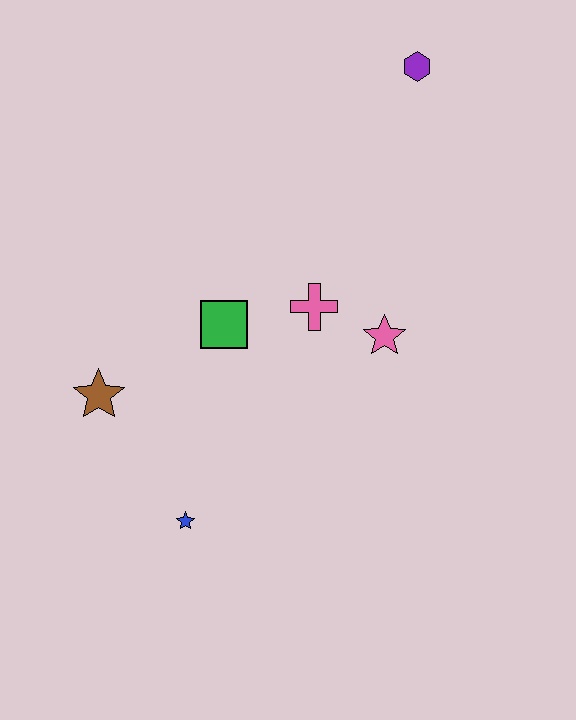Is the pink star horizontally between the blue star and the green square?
No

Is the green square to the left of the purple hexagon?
Yes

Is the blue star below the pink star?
Yes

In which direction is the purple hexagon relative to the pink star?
The purple hexagon is above the pink star.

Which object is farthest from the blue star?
The purple hexagon is farthest from the blue star.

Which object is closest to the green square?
The pink cross is closest to the green square.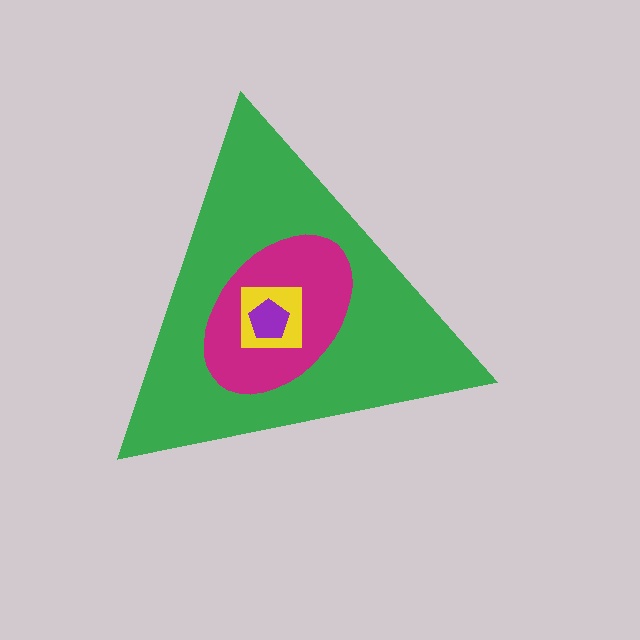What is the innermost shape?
The purple pentagon.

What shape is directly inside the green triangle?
The magenta ellipse.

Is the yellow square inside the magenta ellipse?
Yes.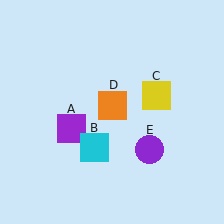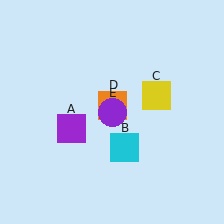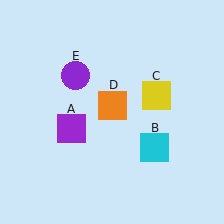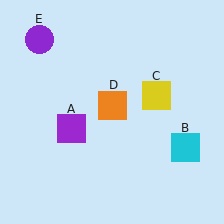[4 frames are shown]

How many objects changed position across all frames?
2 objects changed position: cyan square (object B), purple circle (object E).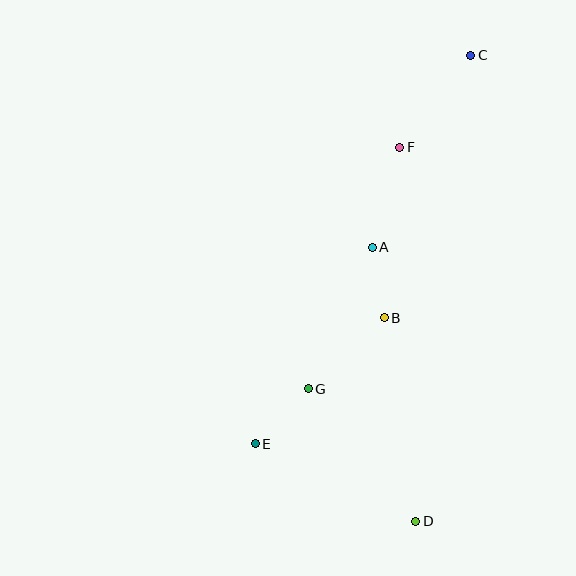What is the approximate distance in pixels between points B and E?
The distance between B and E is approximately 181 pixels.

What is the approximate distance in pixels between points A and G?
The distance between A and G is approximately 156 pixels.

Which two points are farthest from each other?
Points C and D are farthest from each other.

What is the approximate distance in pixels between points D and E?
The distance between D and E is approximately 179 pixels.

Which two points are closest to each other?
Points A and B are closest to each other.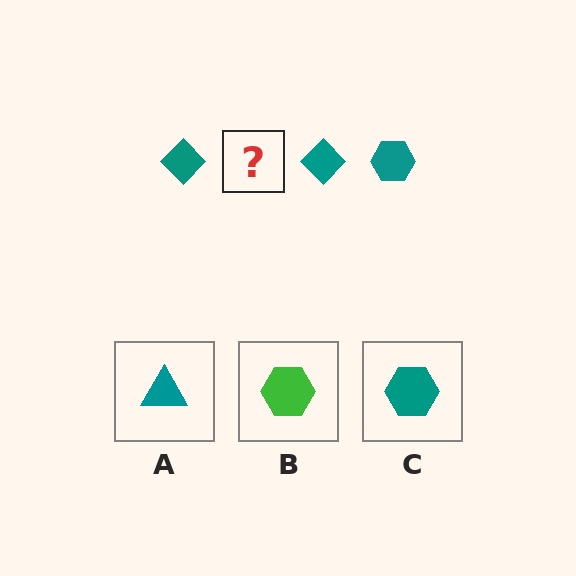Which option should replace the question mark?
Option C.